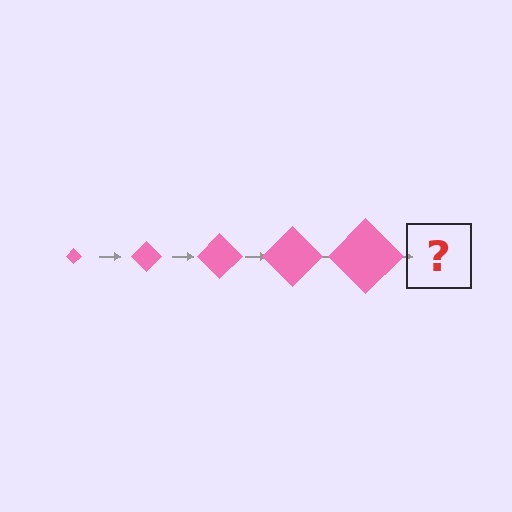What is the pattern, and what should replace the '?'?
The pattern is that the diamond gets progressively larger each step. The '?' should be a pink diamond, larger than the previous one.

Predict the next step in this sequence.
The next step is a pink diamond, larger than the previous one.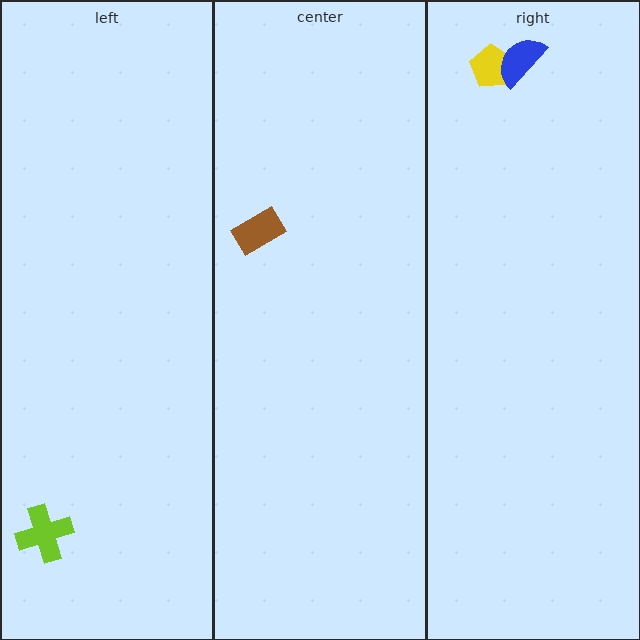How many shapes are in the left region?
1.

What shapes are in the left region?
The lime cross.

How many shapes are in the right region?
2.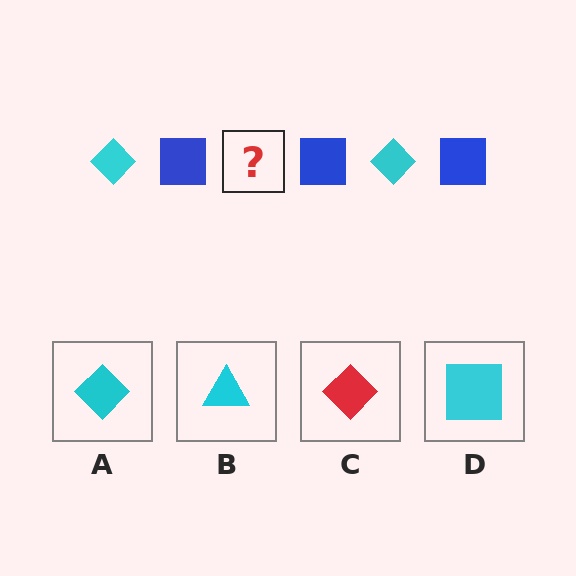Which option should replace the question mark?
Option A.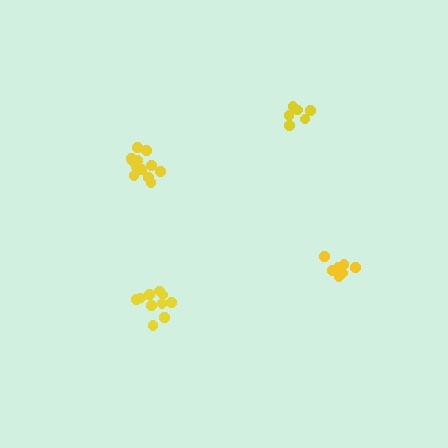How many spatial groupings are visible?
There are 4 spatial groupings.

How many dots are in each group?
Group 1: 10 dots, Group 2: 12 dots, Group 3: 8 dots, Group 4: 6 dots (36 total).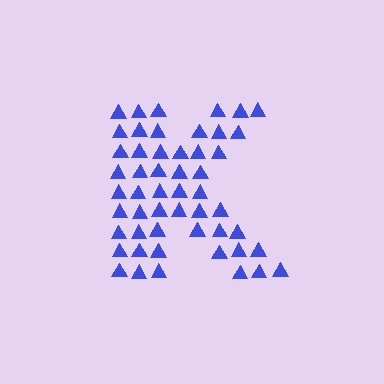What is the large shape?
The large shape is the letter K.